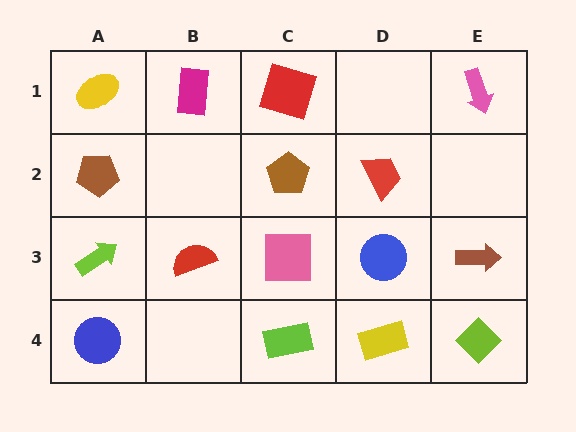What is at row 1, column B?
A magenta rectangle.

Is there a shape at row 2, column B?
No, that cell is empty.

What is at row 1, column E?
A pink arrow.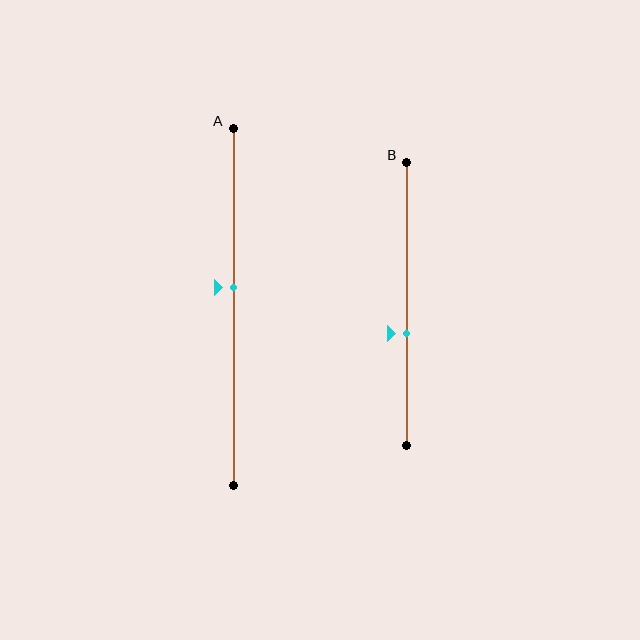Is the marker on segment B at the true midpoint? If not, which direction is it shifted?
No, the marker on segment B is shifted downward by about 11% of the segment length.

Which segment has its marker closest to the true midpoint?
Segment A has its marker closest to the true midpoint.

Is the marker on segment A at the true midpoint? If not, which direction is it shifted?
No, the marker on segment A is shifted upward by about 5% of the segment length.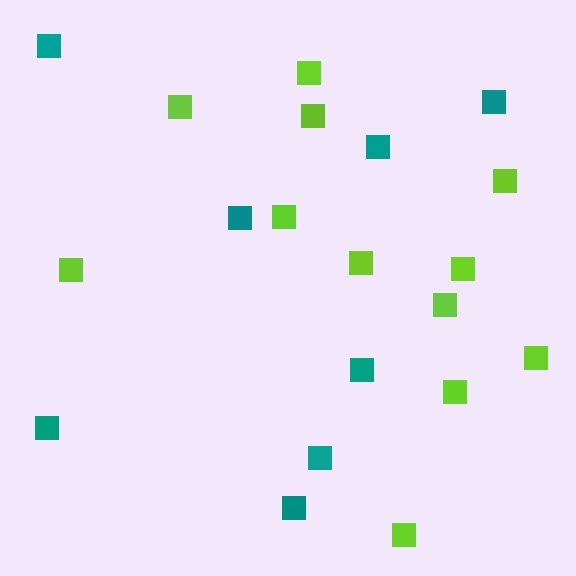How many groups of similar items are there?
There are 2 groups: one group of lime squares (12) and one group of teal squares (8).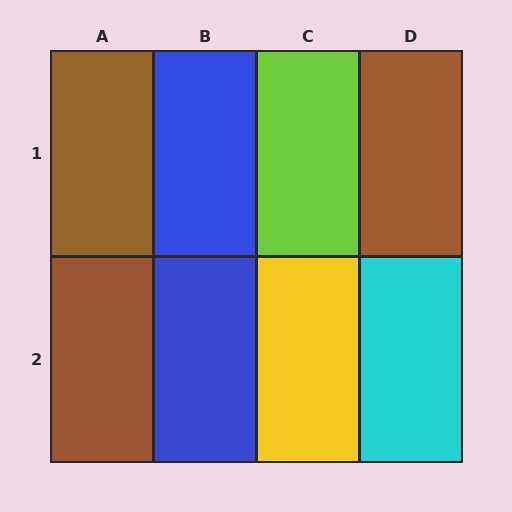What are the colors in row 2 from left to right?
Brown, blue, yellow, cyan.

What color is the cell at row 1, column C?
Lime.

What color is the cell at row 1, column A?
Brown.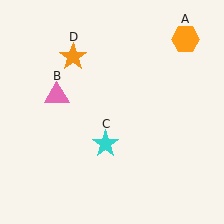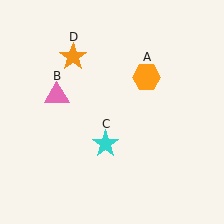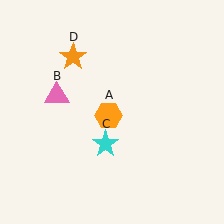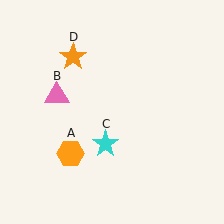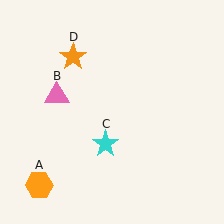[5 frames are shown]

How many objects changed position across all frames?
1 object changed position: orange hexagon (object A).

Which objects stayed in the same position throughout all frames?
Pink triangle (object B) and cyan star (object C) and orange star (object D) remained stationary.